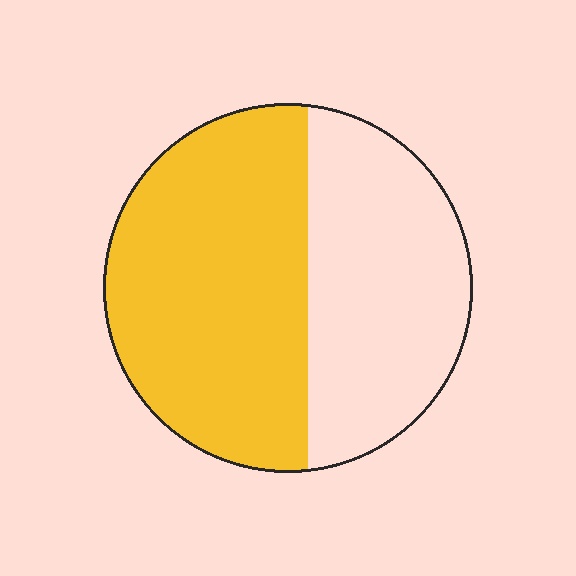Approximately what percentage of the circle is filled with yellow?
Approximately 55%.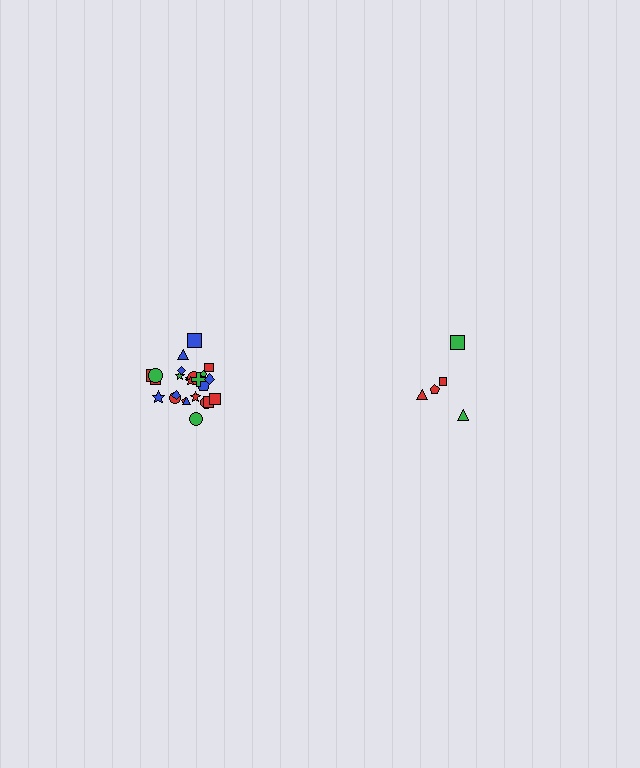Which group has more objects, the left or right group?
The left group.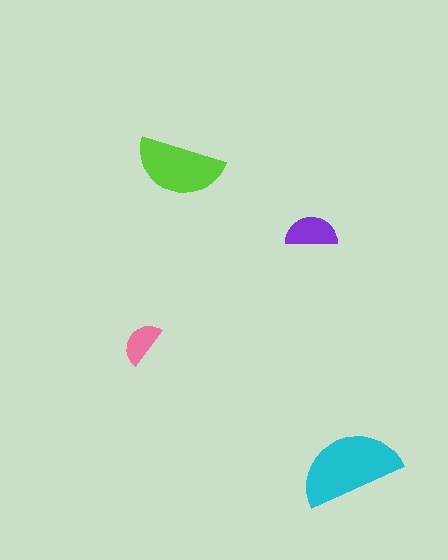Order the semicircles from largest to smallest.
the cyan one, the lime one, the purple one, the pink one.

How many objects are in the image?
There are 4 objects in the image.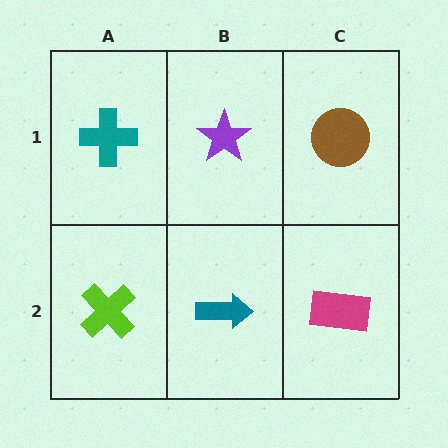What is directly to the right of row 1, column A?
A purple star.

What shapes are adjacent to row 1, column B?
A teal arrow (row 2, column B), a teal cross (row 1, column A), a brown circle (row 1, column C).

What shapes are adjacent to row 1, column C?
A magenta rectangle (row 2, column C), a purple star (row 1, column B).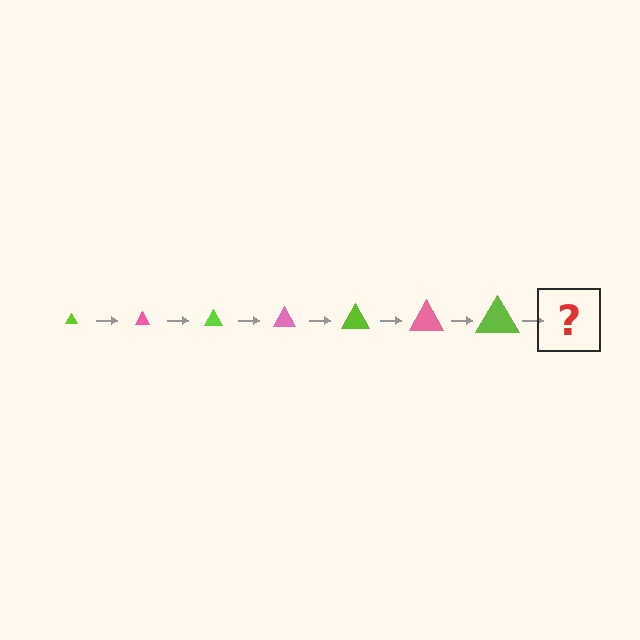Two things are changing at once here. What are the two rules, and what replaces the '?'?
The two rules are that the triangle grows larger each step and the color cycles through lime and pink. The '?' should be a pink triangle, larger than the previous one.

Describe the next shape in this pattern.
It should be a pink triangle, larger than the previous one.